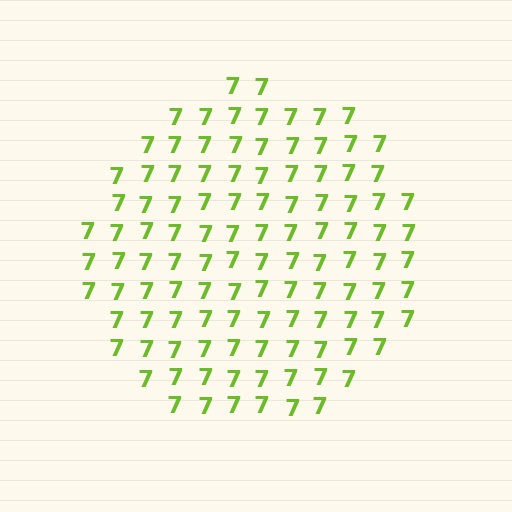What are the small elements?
The small elements are digit 7's.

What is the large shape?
The large shape is a circle.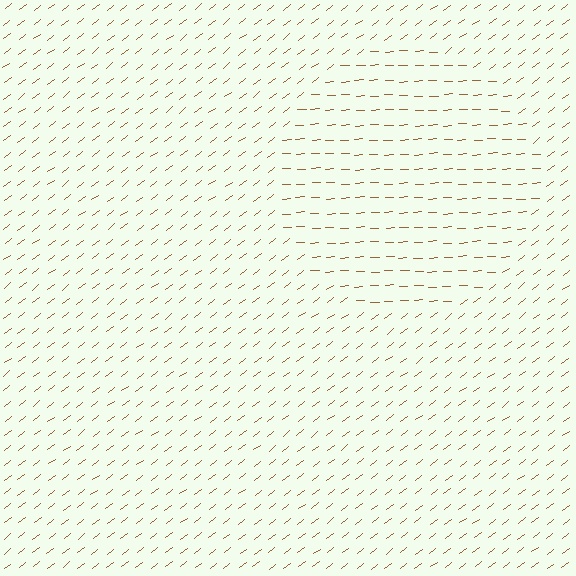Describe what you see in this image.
The image is filled with small brown line segments. A circle region in the image has lines oriented differently from the surrounding lines, creating a visible texture boundary.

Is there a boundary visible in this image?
Yes, there is a texture boundary formed by a change in line orientation.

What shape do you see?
I see a circle.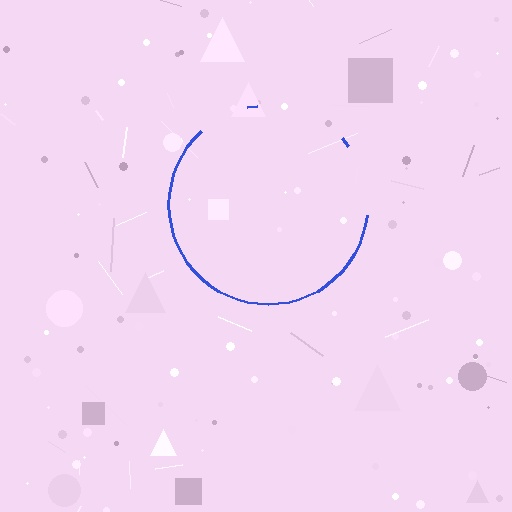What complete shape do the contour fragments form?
The contour fragments form a circle.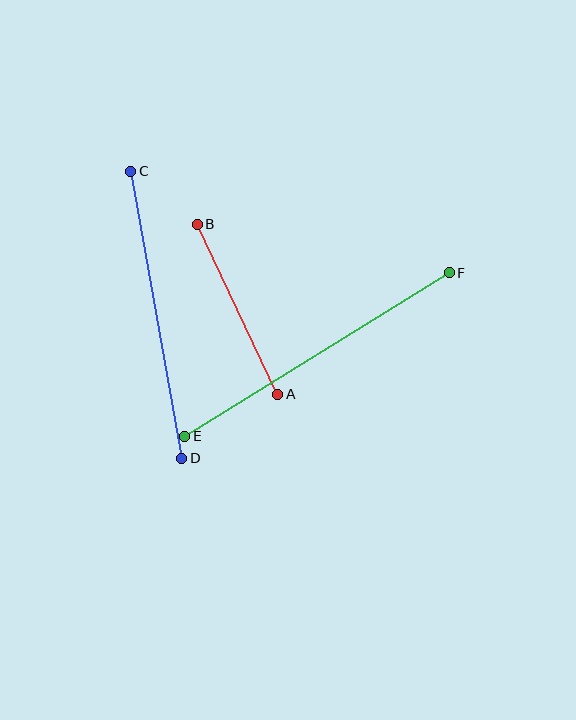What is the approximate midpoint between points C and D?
The midpoint is at approximately (156, 315) pixels.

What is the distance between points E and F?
The distance is approximately 311 pixels.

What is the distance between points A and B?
The distance is approximately 188 pixels.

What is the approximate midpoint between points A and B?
The midpoint is at approximately (238, 309) pixels.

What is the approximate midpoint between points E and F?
The midpoint is at approximately (317, 354) pixels.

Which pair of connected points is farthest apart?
Points E and F are farthest apart.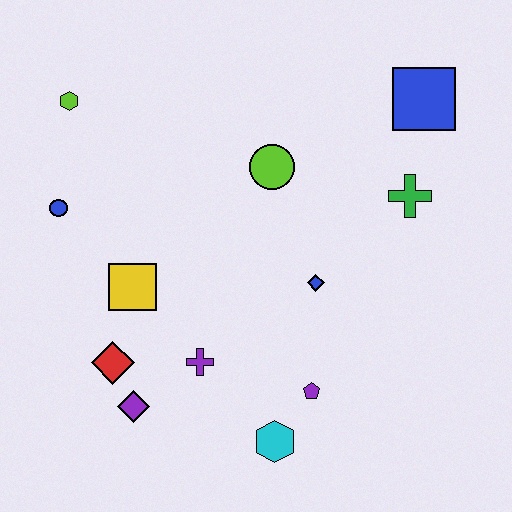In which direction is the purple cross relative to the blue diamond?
The purple cross is to the left of the blue diamond.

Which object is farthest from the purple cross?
The blue square is farthest from the purple cross.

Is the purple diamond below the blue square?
Yes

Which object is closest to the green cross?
The blue square is closest to the green cross.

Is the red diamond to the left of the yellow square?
Yes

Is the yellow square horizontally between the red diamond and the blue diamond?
Yes